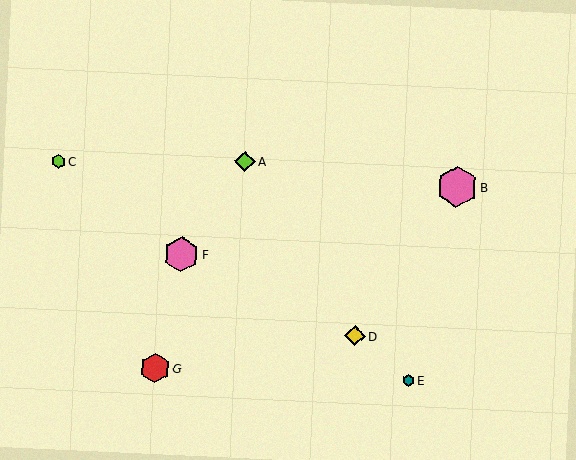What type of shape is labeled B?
Shape B is a pink hexagon.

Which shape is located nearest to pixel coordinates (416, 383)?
The teal hexagon (labeled E) at (409, 380) is nearest to that location.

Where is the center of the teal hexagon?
The center of the teal hexagon is at (409, 380).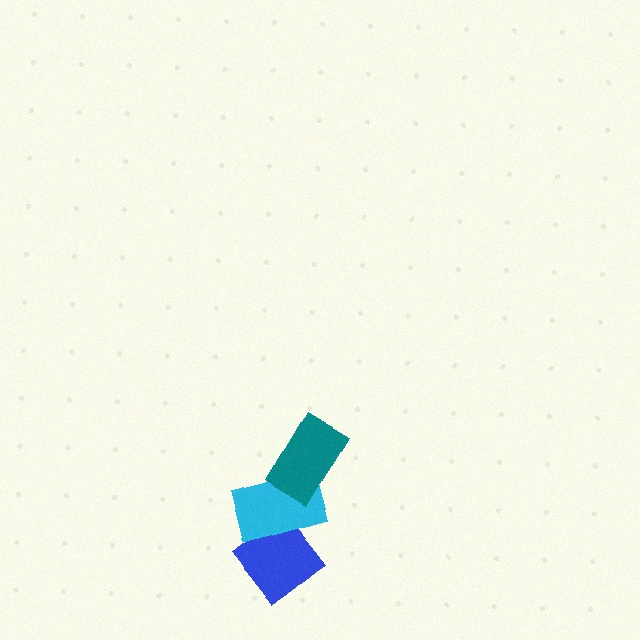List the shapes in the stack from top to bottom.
From top to bottom: the teal rectangle, the cyan rectangle, the blue diamond.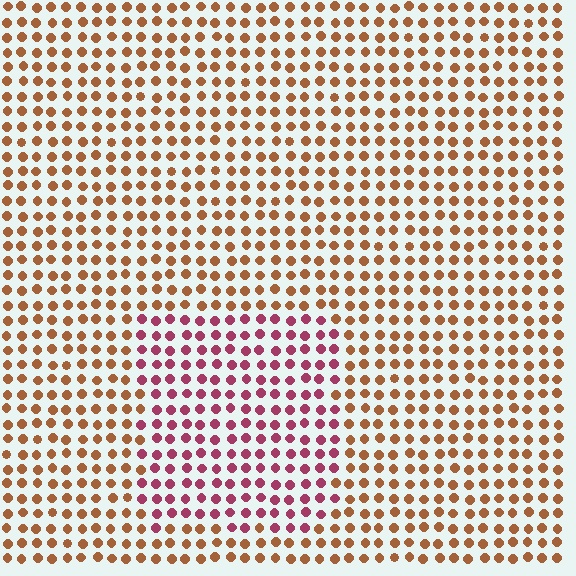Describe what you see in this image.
The image is filled with small brown elements in a uniform arrangement. A rectangle-shaped region is visible where the elements are tinted to a slightly different hue, forming a subtle color boundary.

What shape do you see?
I see a rectangle.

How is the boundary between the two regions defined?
The boundary is defined purely by a slight shift in hue (about 47 degrees). Spacing, size, and orientation are identical on both sides.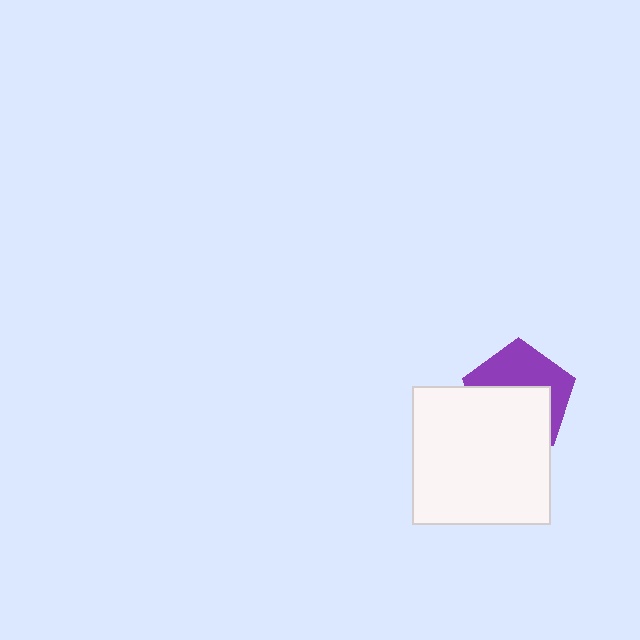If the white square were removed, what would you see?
You would see the complete purple pentagon.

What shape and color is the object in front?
The object in front is a white square.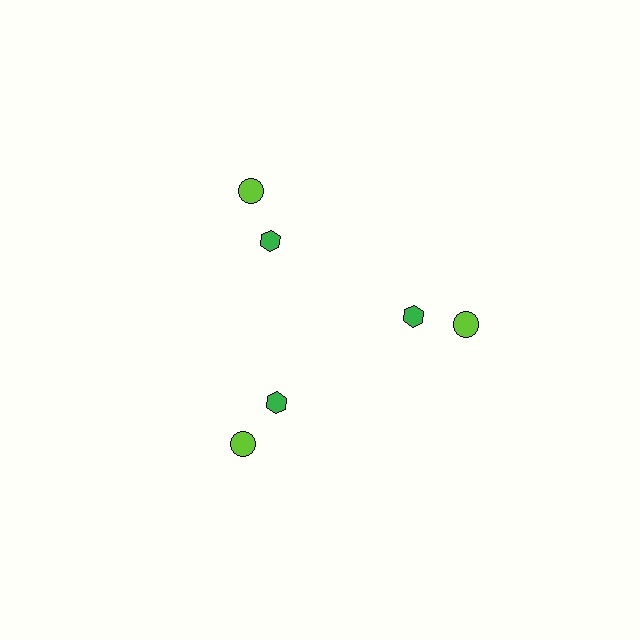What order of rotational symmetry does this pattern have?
This pattern has 3-fold rotational symmetry.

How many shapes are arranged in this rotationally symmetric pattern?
There are 6 shapes, arranged in 3 groups of 2.